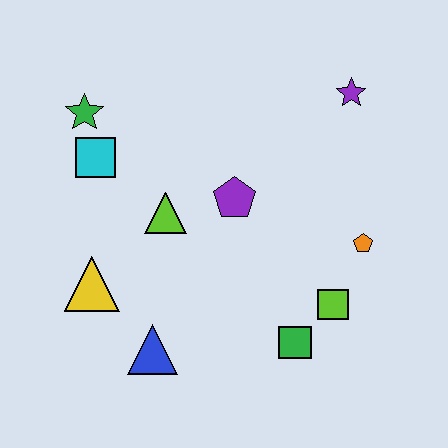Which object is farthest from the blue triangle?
The purple star is farthest from the blue triangle.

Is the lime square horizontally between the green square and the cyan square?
No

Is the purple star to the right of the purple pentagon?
Yes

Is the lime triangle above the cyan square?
No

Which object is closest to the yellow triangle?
The blue triangle is closest to the yellow triangle.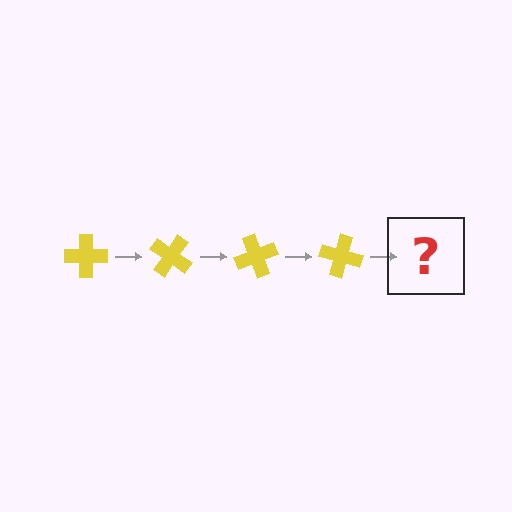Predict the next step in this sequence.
The next step is a yellow cross rotated 140 degrees.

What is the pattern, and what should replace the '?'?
The pattern is that the cross rotates 35 degrees each step. The '?' should be a yellow cross rotated 140 degrees.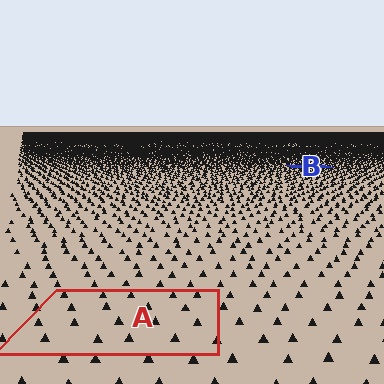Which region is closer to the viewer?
Region A is closer. The texture elements there are larger and more spread out.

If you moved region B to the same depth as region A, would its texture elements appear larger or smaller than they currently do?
They would appear larger. At a closer depth, the same texture elements are projected at a bigger on-screen size.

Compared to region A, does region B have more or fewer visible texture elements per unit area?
Region B has more texture elements per unit area — they are packed more densely because it is farther away.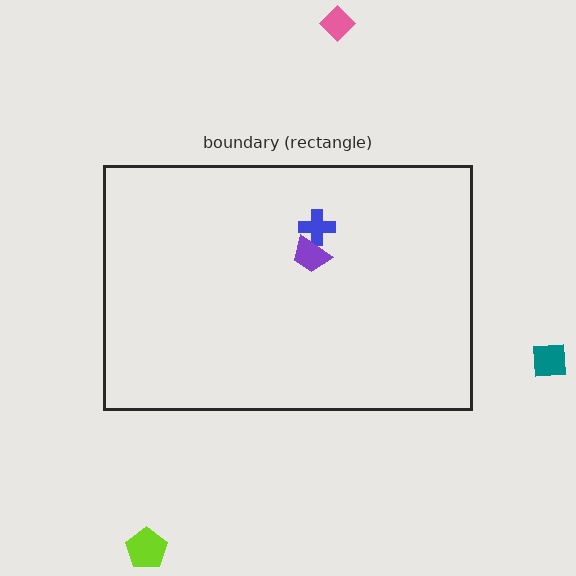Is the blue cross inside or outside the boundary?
Inside.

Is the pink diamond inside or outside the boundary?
Outside.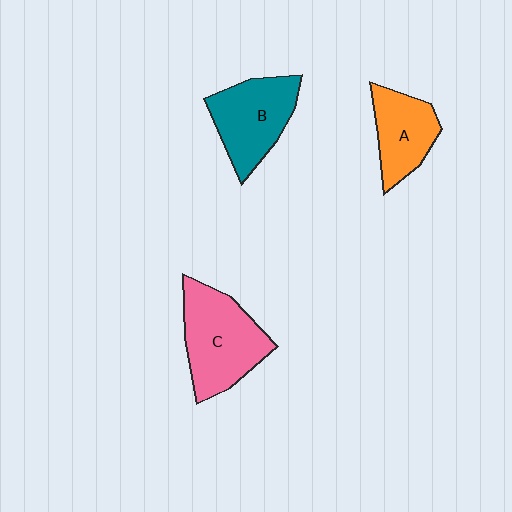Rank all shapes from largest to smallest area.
From largest to smallest: C (pink), B (teal), A (orange).